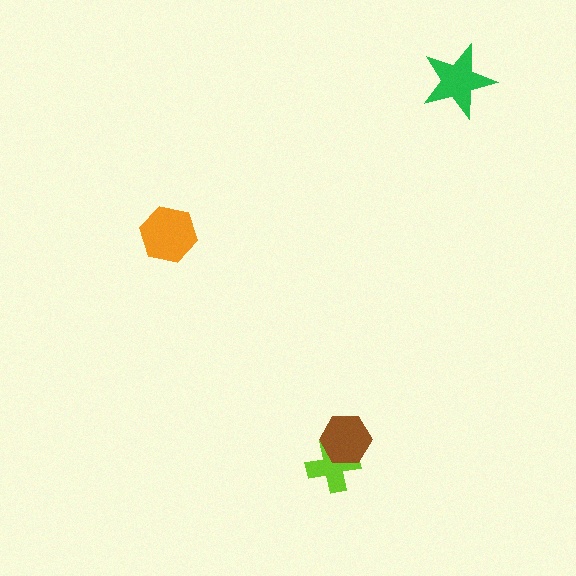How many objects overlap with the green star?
0 objects overlap with the green star.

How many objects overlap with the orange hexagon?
0 objects overlap with the orange hexagon.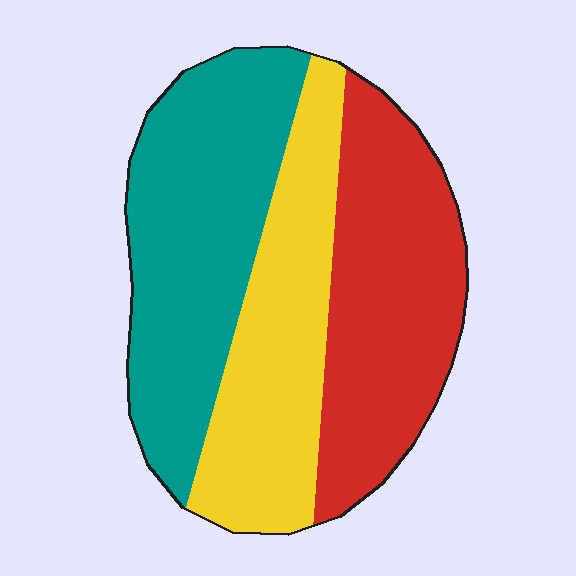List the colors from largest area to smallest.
From largest to smallest: teal, red, yellow.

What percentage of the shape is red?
Red takes up about one third (1/3) of the shape.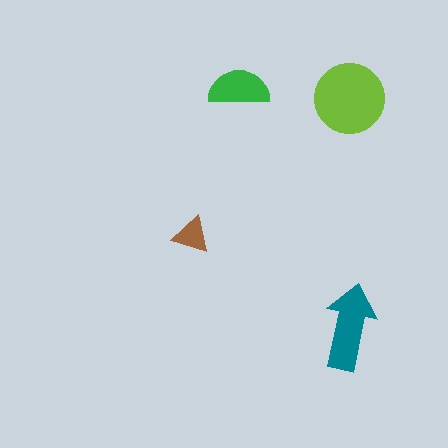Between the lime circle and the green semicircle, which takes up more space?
The lime circle.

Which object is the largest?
The lime circle.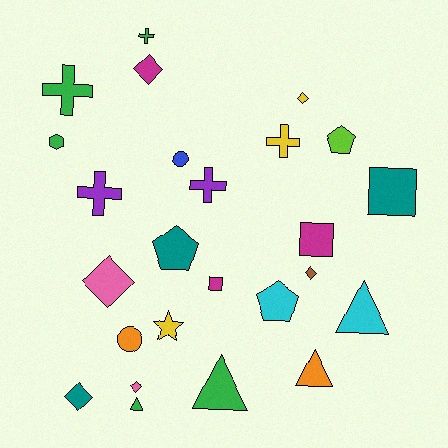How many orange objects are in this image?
There are 2 orange objects.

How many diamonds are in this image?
There are 6 diamonds.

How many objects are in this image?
There are 25 objects.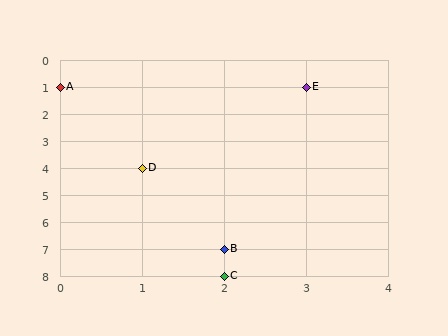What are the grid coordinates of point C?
Point C is at grid coordinates (2, 8).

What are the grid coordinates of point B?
Point B is at grid coordinates (2, 7).